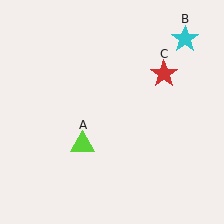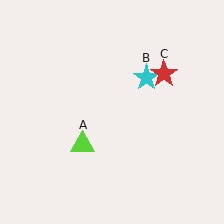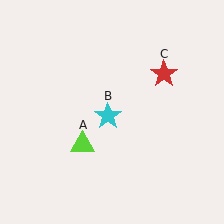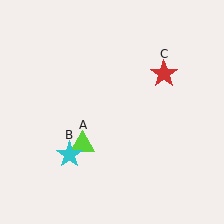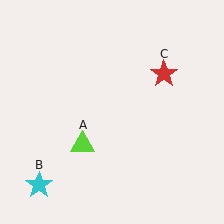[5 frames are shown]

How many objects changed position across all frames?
1 object changed position: cyan star (object B).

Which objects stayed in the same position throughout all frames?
Lime triangle (object A) and red star (object C) remained stationary.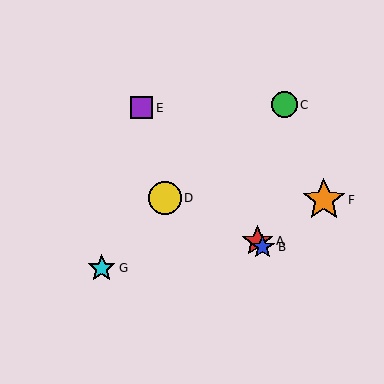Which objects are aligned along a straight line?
Objects A, B, E are aligned along a straight line.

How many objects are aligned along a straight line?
3 objects (A, B, E) are aligned along a straight line.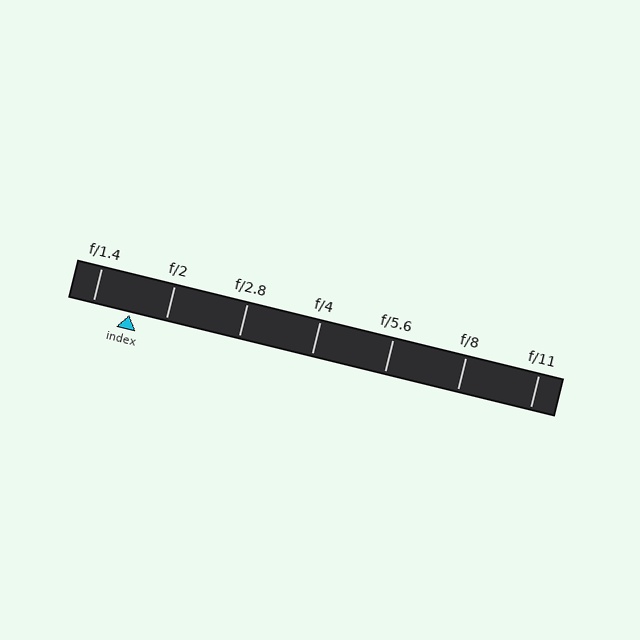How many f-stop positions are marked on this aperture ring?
There are 7 f-stop positions marked.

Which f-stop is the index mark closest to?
The index mark is closest to f/2.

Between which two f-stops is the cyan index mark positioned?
The index mark is between f/1.4 and f/2.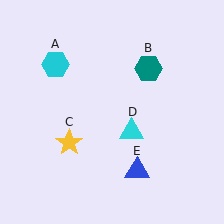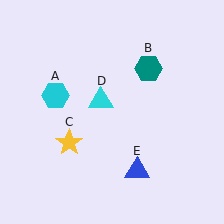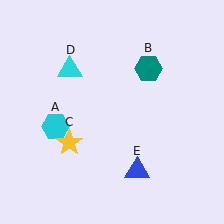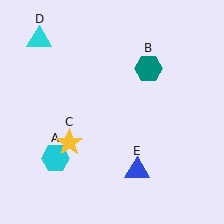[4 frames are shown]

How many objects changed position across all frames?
2 objects changed position: cyan hexagon (object A), cyan triangle (object D).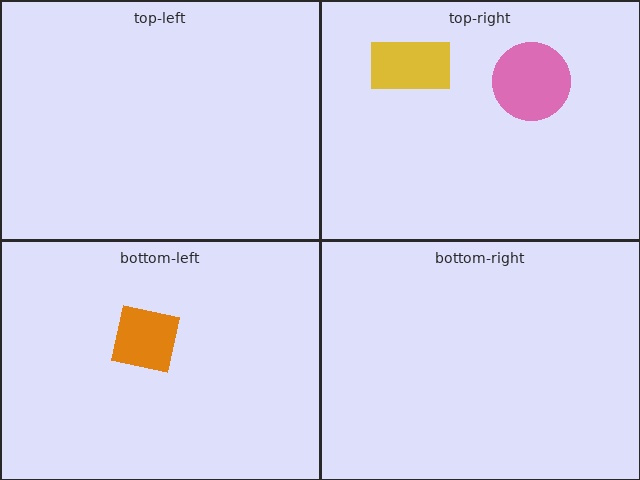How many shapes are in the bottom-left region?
1.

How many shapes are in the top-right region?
2.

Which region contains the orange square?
The bottom-left region.